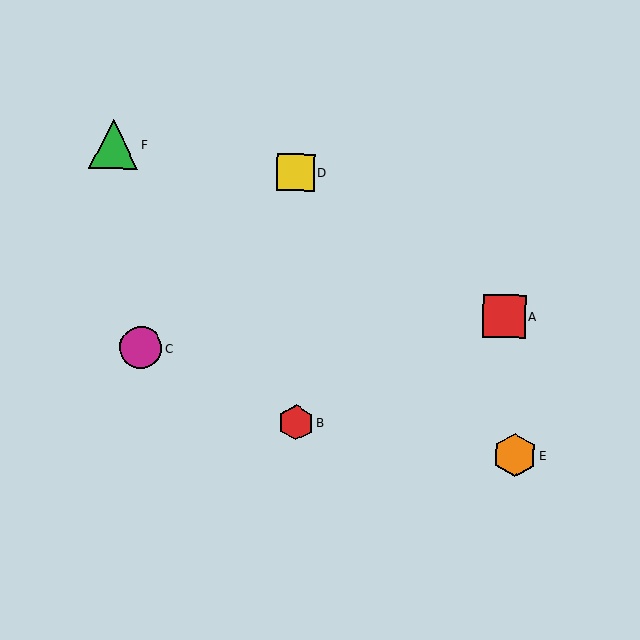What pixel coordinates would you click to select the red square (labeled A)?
Click at (504, 316) to select the red square A.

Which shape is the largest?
The green triangle (labeled F) is the largest.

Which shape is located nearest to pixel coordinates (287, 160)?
The yellow square (labeled D) at (296, 172) is nearest to that location.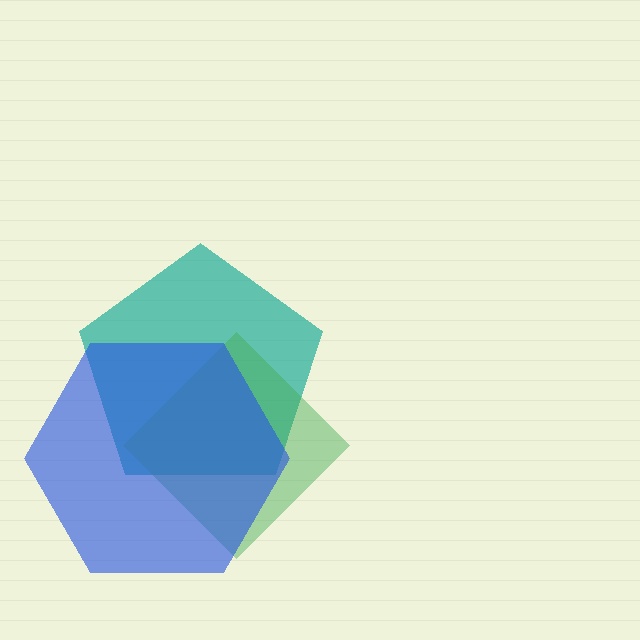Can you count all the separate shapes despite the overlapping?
Yes, there are 3 separate shapes.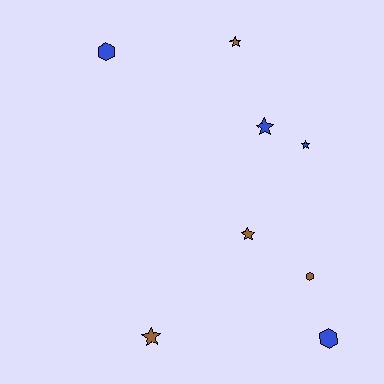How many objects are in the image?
There are 8 objects.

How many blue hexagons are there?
There are 2 blue hexagons.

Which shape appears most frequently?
Star, with 5 objects.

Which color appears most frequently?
Blue, with 4 objects.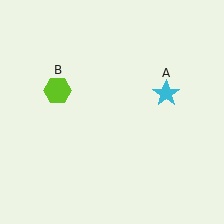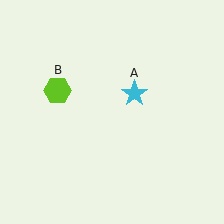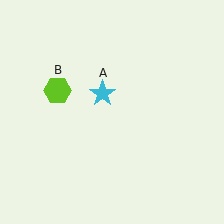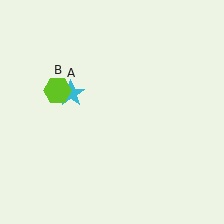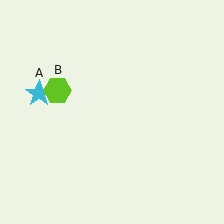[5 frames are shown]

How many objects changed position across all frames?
1 object changed position: cyan star (object A).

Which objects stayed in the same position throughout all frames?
Lime hexagon (object B) remained stationary.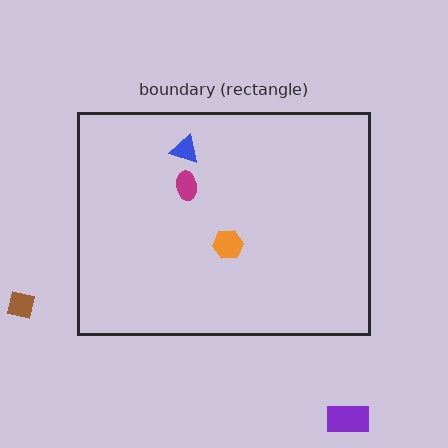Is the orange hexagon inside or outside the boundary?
Inside.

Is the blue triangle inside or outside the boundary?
Inside.